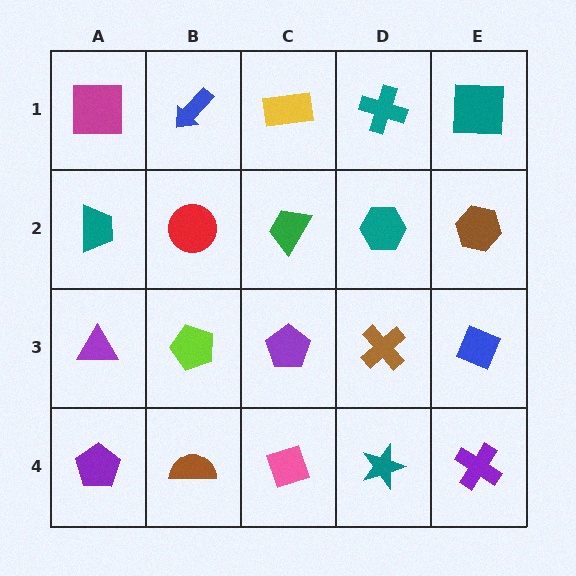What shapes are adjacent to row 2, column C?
A yellow rectangle (row 1, column C), a purple pentagon (row 3, column C), a red circle (row 2, column B), a teal hexagon (row 2, column D).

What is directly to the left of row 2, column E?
A teal hexagon.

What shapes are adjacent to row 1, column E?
A brown hexagon (row 2, column E), a teal cross (row 1, column D).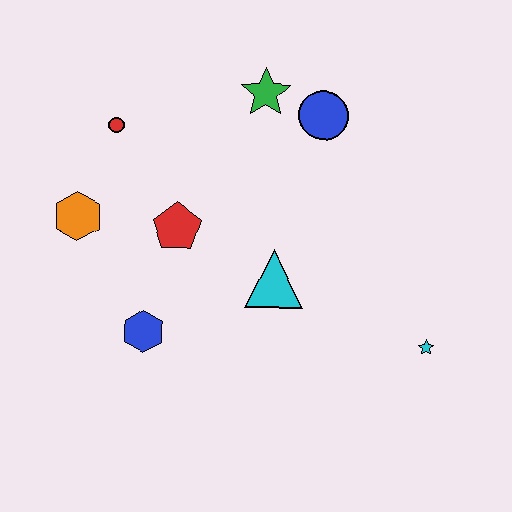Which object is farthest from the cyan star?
The red circle is farthest from the cyan star.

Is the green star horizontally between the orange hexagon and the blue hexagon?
No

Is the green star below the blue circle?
No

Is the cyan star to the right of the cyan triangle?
Yes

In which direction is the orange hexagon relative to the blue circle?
The orange hexagon is to the left of the blue circle.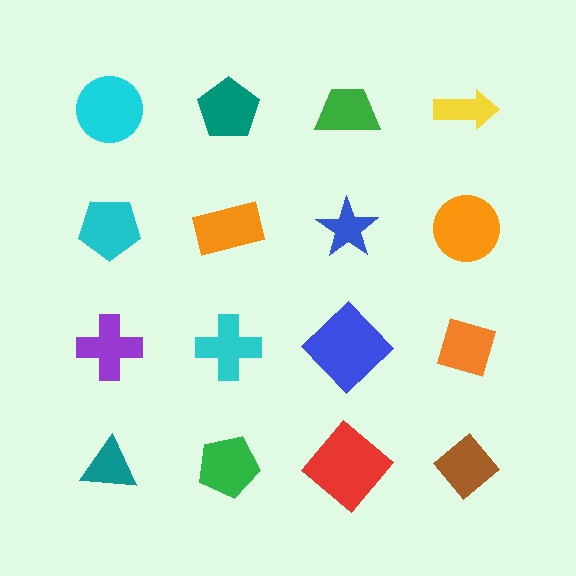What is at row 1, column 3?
A green trapezoid.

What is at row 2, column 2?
An orange rectangle.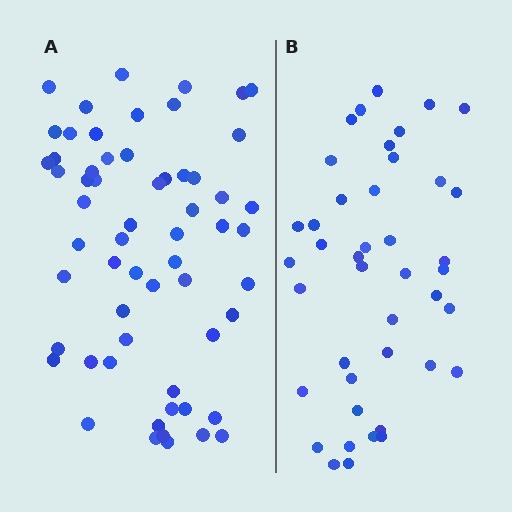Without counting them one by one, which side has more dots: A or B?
Region A (the left region) has more dots.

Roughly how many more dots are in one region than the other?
Region A has approximately 20 more dots than region B.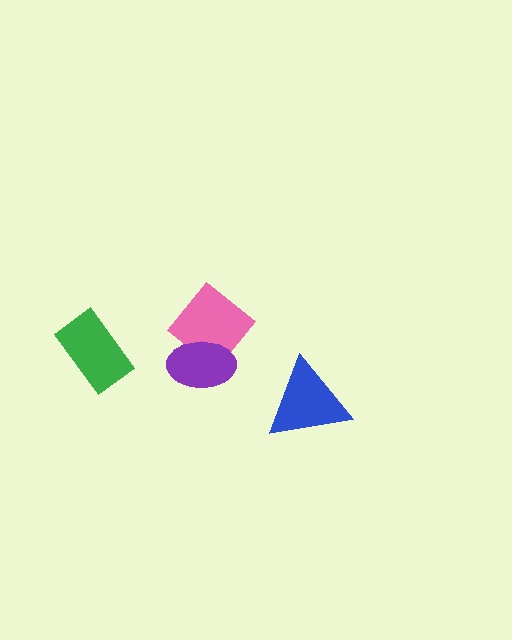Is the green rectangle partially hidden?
No, no other shape covers it.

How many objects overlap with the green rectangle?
0 objects overlap with the green rectangle.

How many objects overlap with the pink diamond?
1 object overlaps with the pink diamond.